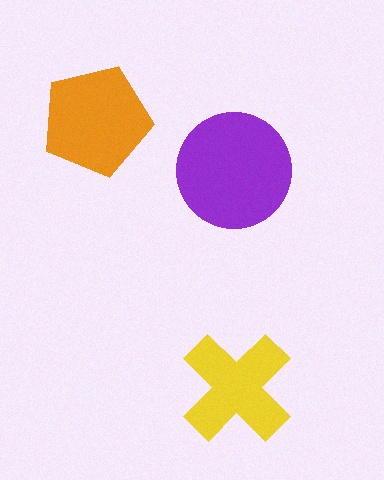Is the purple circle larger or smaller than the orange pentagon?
Larger.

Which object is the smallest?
The yellow cross.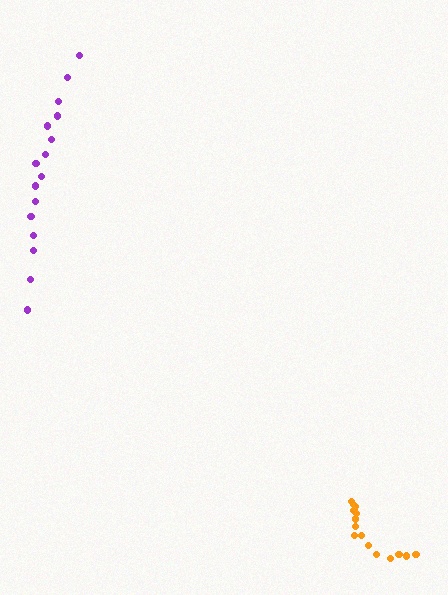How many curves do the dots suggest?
There are 2 distinct paths.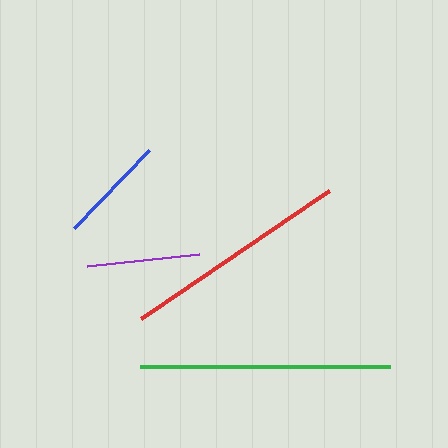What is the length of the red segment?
The red segment is approximately 227 pixels long.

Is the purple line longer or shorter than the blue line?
The purple line is longer than the blue line.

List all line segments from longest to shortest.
From longest to shortest: green, red, purple, blue.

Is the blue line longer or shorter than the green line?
The green line is longer than the blue line.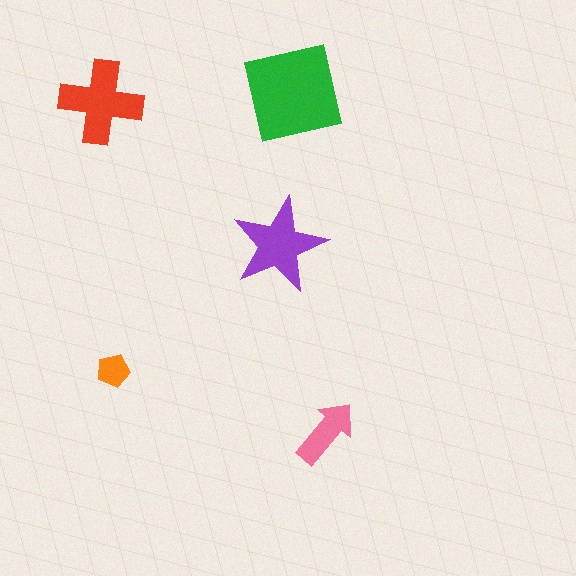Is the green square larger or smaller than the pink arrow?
Larger.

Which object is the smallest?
The orange pentagon.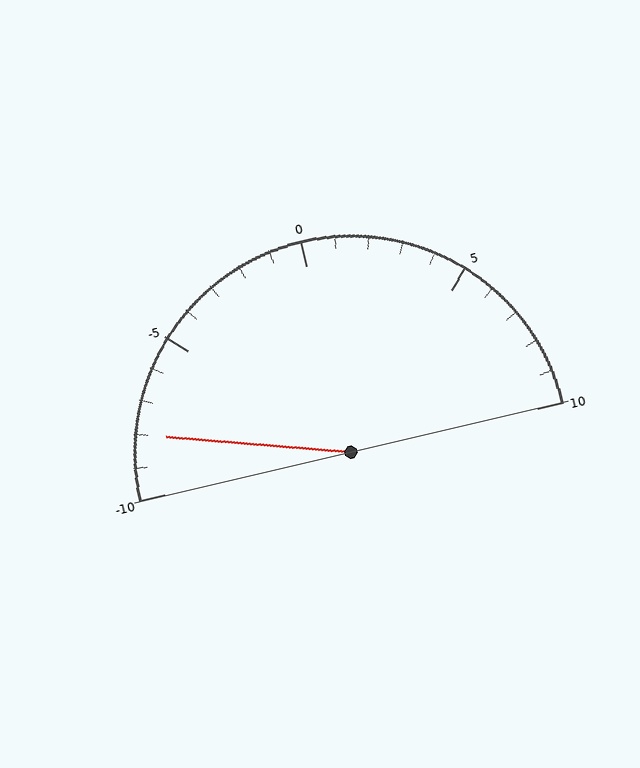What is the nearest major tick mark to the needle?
The nearest major tick mark is -10.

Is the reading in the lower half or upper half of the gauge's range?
The reading is in the lower half of the range (-10 to 10).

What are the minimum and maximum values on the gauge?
The gauge ranges from -10 to 10.